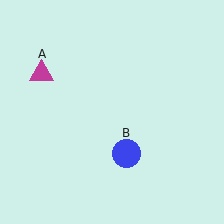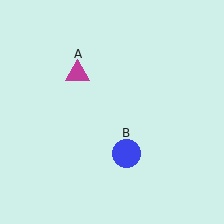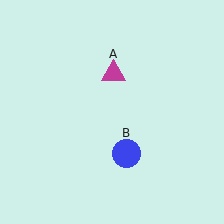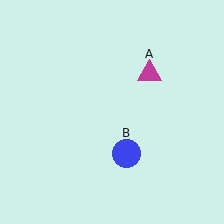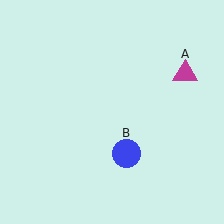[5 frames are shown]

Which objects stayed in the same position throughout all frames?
Blue circle (object B) remained stationary.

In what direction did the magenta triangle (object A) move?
The magenta triangle (object A) moved right.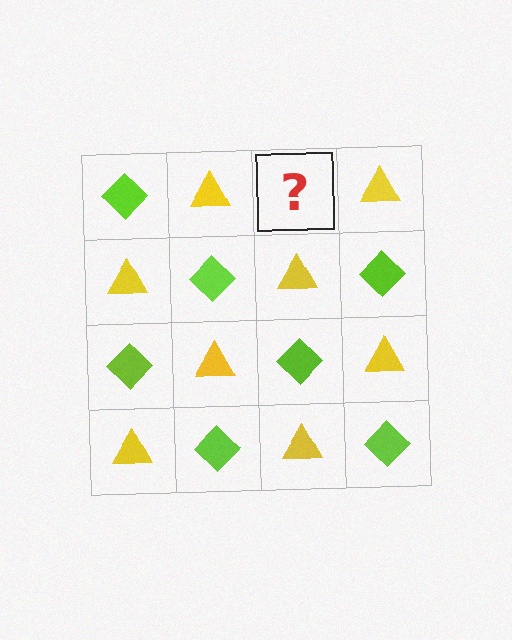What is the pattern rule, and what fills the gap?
The rule is that it alternates lime diamond and yellow triangle in a checkerboard pattern. The gap should be filled with a lime diamond.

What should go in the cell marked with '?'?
The missing cell should contain a lime diamond.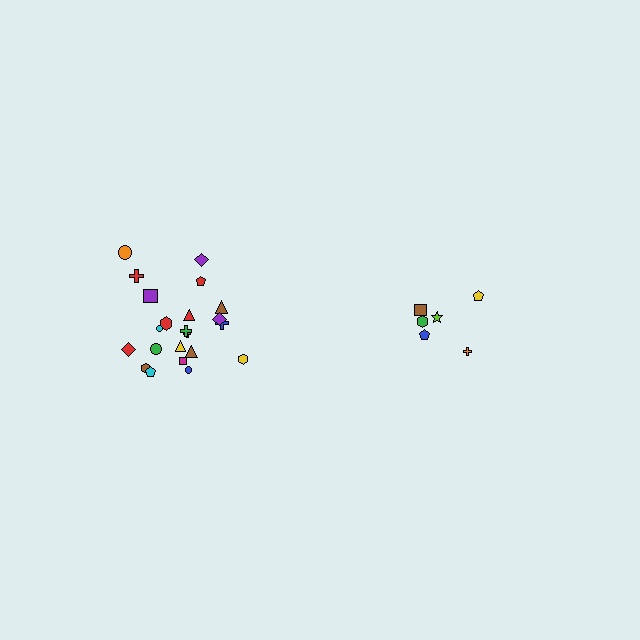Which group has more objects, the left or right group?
The left group.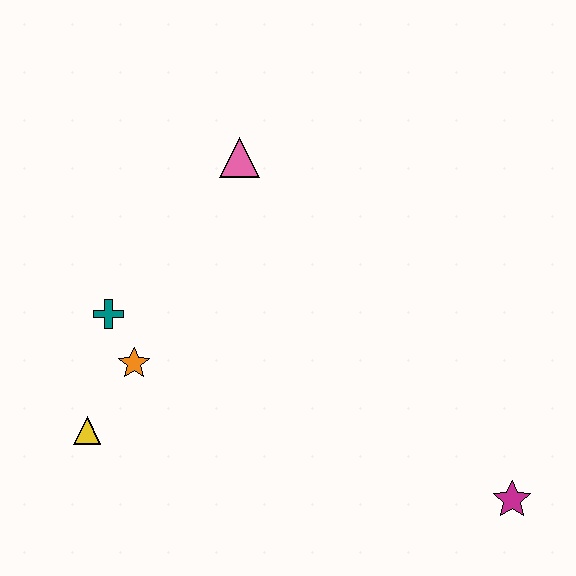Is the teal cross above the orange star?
Yes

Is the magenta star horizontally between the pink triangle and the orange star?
No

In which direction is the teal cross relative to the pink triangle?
The teal cross is below the pink triangle.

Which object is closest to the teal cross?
The orange star is closest to the teal cross.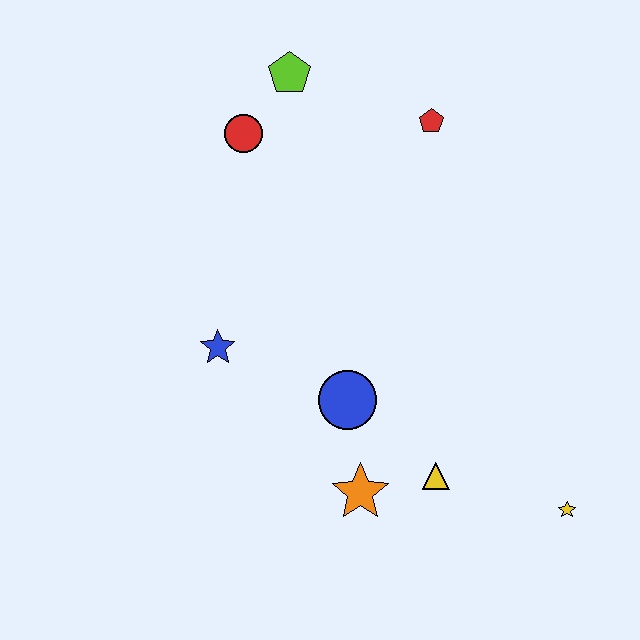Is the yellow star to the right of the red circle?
Yes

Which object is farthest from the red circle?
The yellow star is farthest from the red circle.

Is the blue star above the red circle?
No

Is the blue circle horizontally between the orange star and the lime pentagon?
Yes